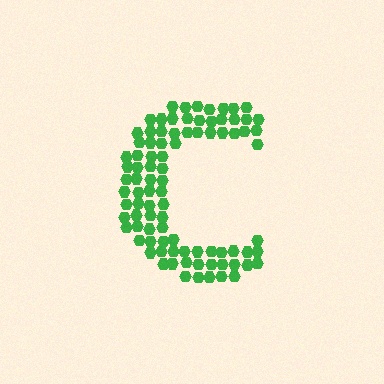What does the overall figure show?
The overall figure shows the letter C.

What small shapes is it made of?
It is made of small hexagons.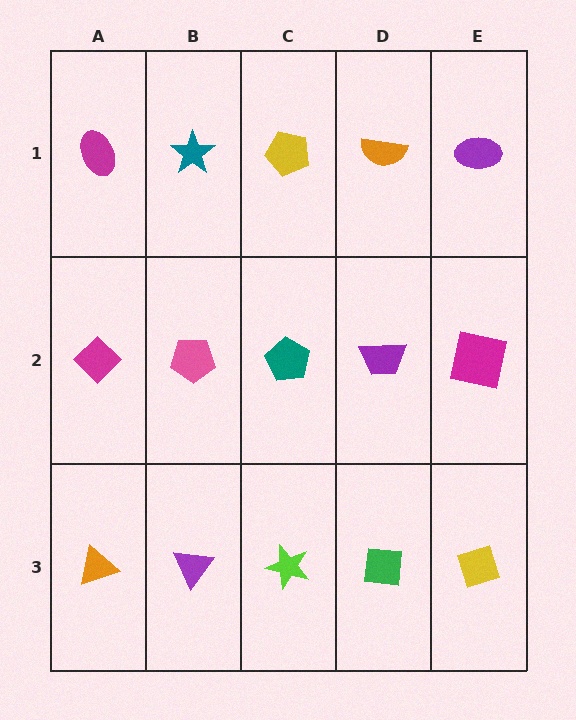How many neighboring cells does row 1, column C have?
3.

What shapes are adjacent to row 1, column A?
A magenta diamond (row 2, column A), a teal star (row 1, column B).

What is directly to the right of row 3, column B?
A lime star.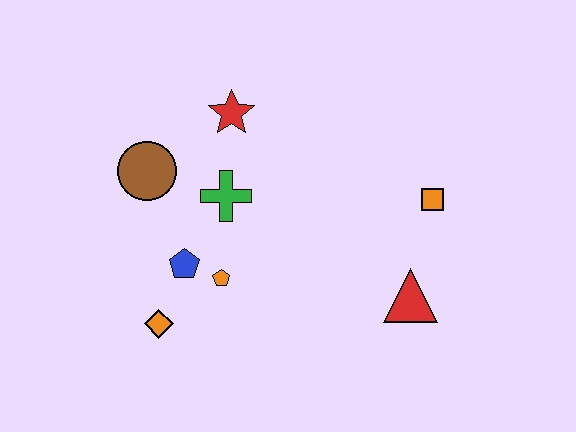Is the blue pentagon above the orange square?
No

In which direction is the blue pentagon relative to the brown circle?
The blue pentagon is below the brown circle.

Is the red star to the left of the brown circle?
No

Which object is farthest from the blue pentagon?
The orange square is farthest from the blue pentagon.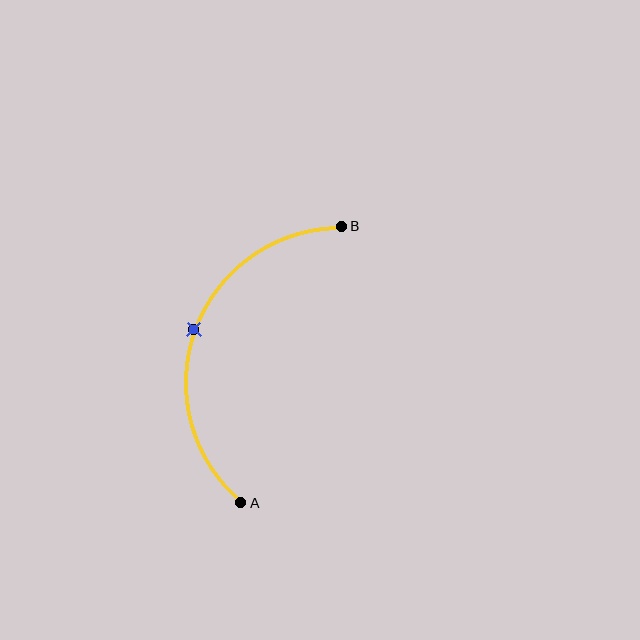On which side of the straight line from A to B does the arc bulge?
The arc bulges to the left of the straight line connecting A and B.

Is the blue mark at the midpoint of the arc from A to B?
Yes. The blue mark lies on the arc at equal arc-length from both A and B — it is the arc midpoint.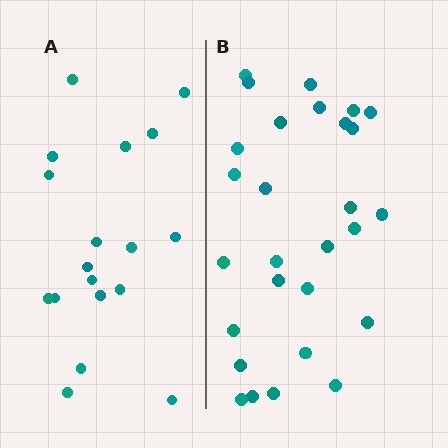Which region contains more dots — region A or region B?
Region B (the right region) has more dots.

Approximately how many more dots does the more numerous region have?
Region B has roughly 10 or so more dots than region A.